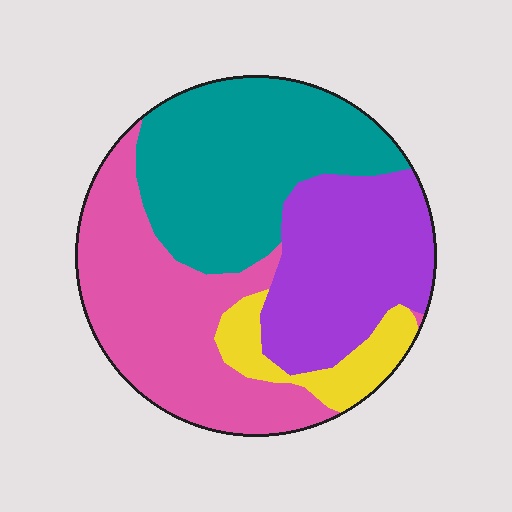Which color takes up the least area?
Yellow, at roughly 10%.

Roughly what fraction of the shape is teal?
Teal takes up between a quarter and a half of the shape.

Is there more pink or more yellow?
Pink.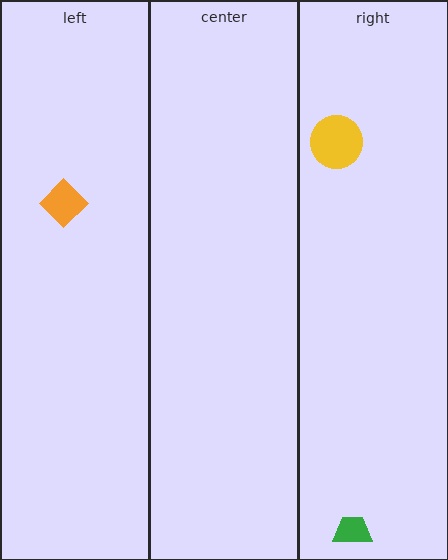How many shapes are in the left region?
1.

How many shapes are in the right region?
2.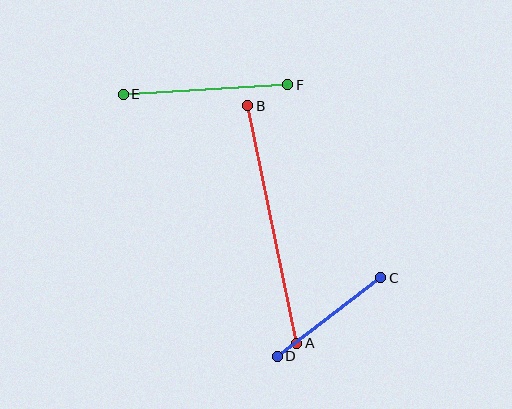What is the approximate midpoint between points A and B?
The midpoint is at approximately (272, 224) pixels.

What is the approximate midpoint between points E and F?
The midpoint is at approximately (205, 89) pixels.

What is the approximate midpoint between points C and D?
The midpoint is at approximately (329, 317) pixels.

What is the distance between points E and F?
The distance is approximately 165 pixels.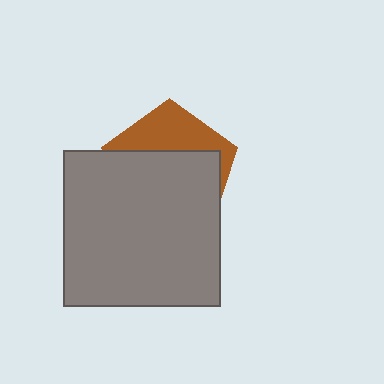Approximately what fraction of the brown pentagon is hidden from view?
Roughly 67% of the brown pentagon is hidden behind the gray square.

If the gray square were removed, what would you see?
You would see the complete brown pentagon.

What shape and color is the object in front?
The object in front is a gray square.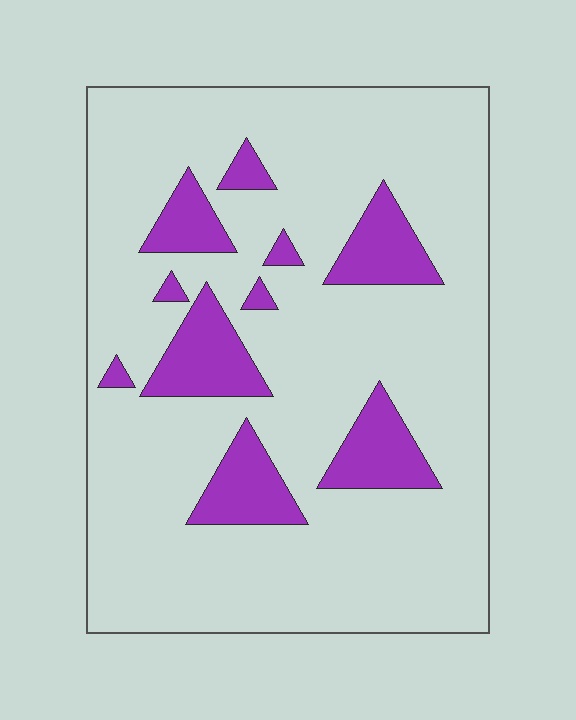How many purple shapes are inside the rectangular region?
10.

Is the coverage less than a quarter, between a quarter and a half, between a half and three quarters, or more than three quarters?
Less than a quarter.